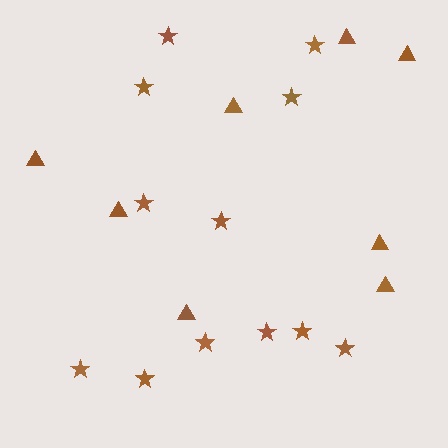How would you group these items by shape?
There are 2 groups: one group of stars (12) and one group of triangles (8).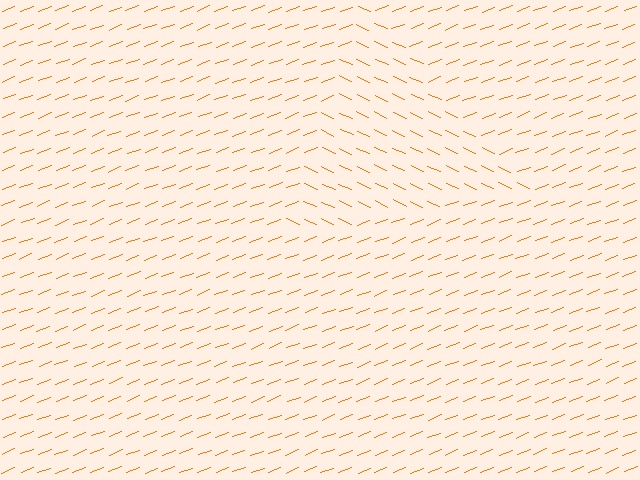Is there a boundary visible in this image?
Yes, there is a texture boundary formed by a change in line orientation.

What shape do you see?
I see a triangle.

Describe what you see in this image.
The image is filled with small orange line segments. A triangle region in the image has lines oriented differently from the surrounding lines, creating a visible texture boundary.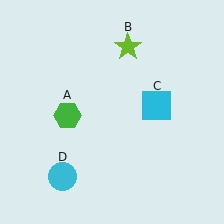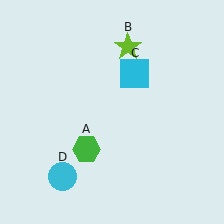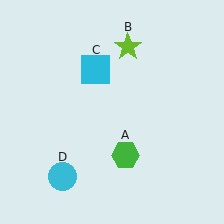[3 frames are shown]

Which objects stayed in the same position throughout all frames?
Lime star (object B) and cyan circle (object D) remained stationary.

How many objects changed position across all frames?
2 objects changed position: green hexagon (object A), cyan square (object C).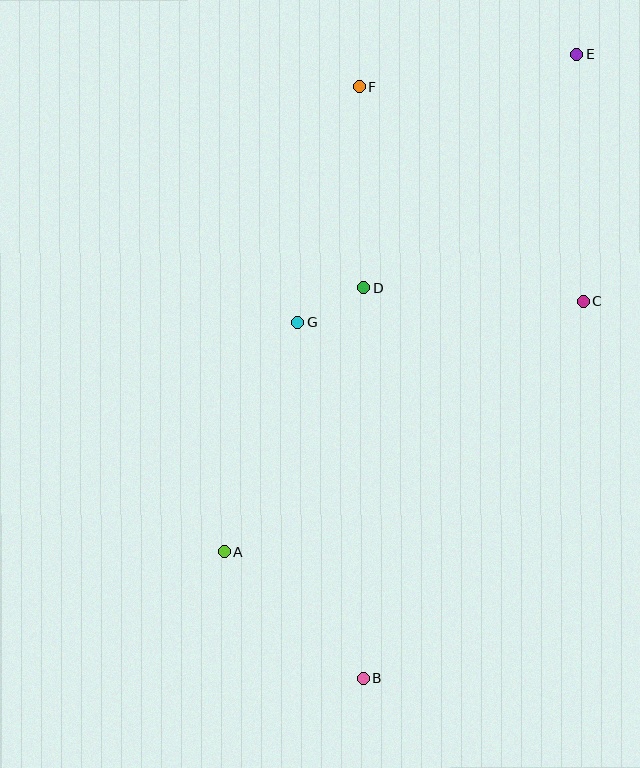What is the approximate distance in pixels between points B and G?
The distance between B and G is approximately 362 pixels.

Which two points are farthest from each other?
Points B and E are farthest from each other.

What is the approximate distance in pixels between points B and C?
The distance between B and C is approximately 436 pixels.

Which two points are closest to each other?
Points D and G are closest to each other.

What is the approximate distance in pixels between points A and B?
The distance between A and B is approximately 188 pixels.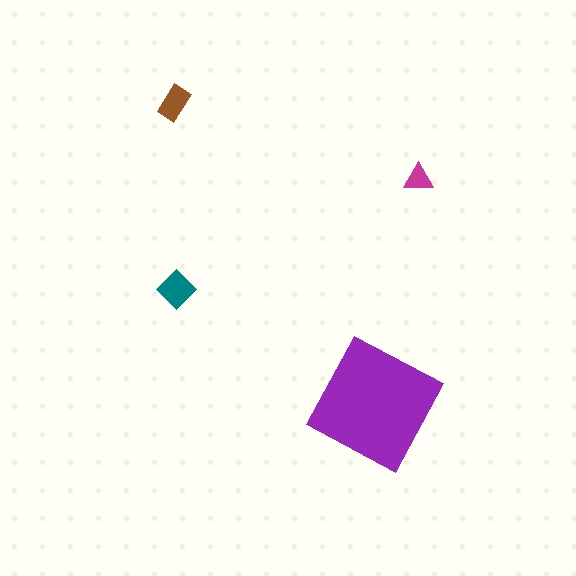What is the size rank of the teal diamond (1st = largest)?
2nd.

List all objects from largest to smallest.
The purple square, the teal diamond, the brown rectangle, the magenta triangle.